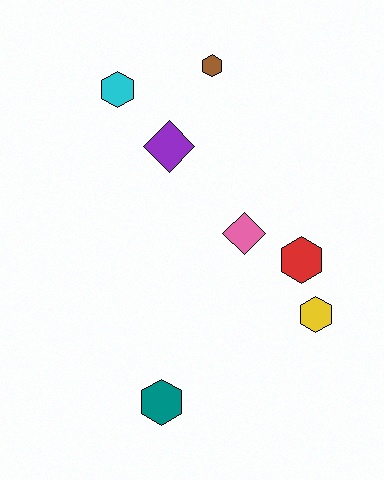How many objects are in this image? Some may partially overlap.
There are 7 objects.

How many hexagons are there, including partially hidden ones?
There are 5 hexagons.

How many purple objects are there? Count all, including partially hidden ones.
There is 1 purple object.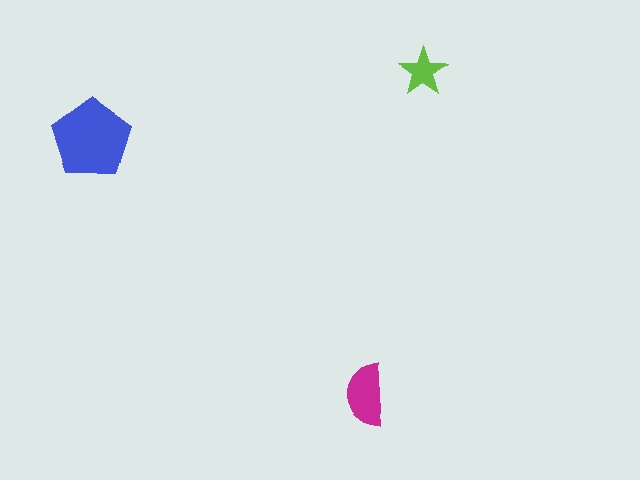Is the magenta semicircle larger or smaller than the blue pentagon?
Smaller.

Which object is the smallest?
The lime star.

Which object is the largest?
The blue pentagon.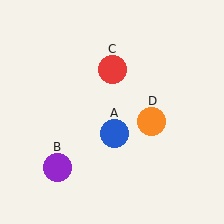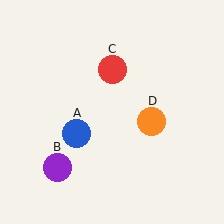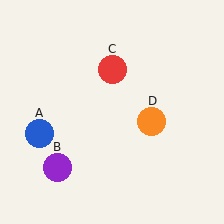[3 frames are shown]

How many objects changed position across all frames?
1 object changed position: blue circle (object A).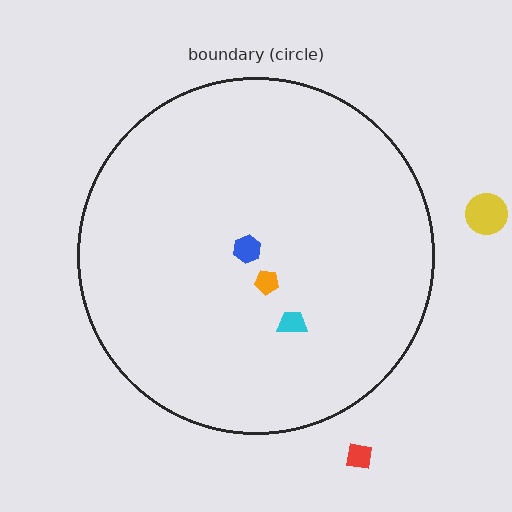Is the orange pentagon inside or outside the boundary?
Inside.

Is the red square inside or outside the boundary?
Outside.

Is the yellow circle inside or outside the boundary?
Outside.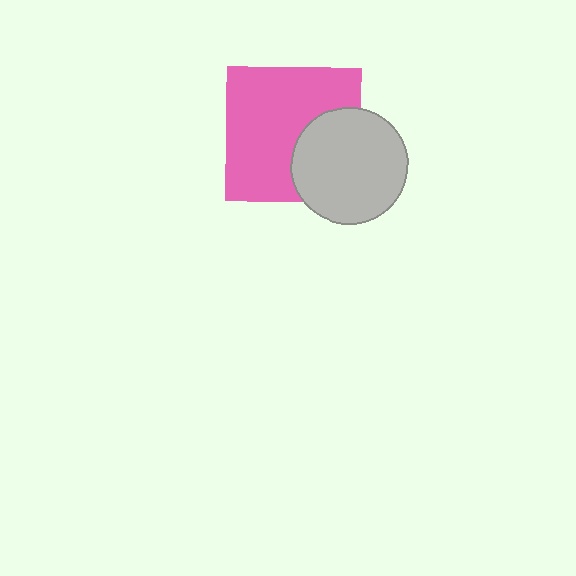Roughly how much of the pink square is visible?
Most of it is visible (roughly 68%).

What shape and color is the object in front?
The object in front is a light gray circle.